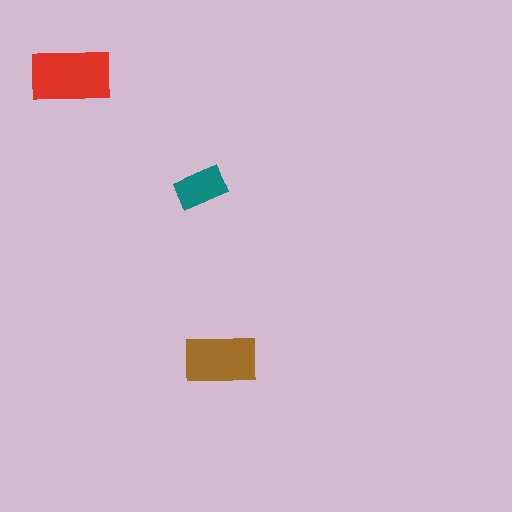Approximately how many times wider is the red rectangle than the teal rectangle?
About 1.5 times wider.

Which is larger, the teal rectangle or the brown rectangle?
The brown one.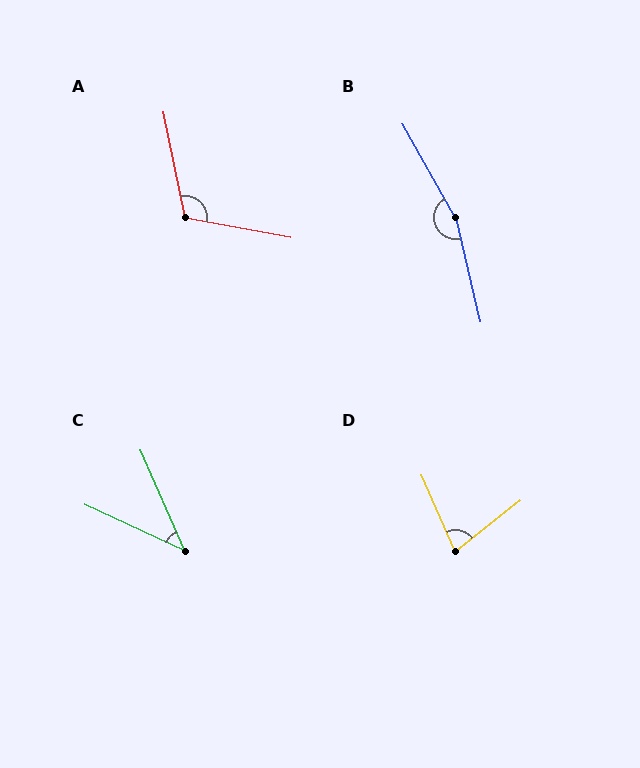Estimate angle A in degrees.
Approximately 112 degrees.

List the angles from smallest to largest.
C (41°), D (75°), A (112°), B (164°).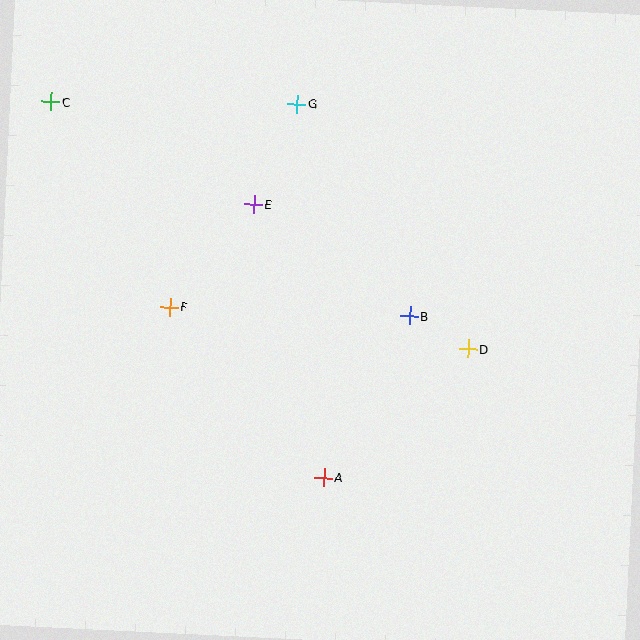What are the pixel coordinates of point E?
Point E is at (254, 204).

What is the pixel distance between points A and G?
The distance between A and G is 374 pixels.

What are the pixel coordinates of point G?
Point G is at (297, 104).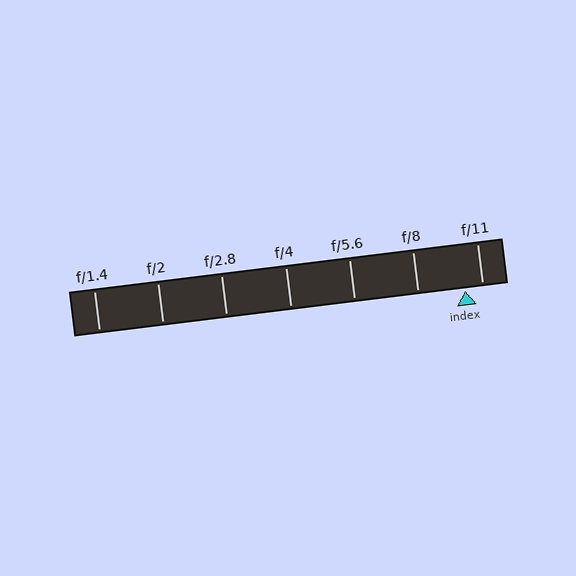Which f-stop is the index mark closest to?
The index mark is closest to f/11.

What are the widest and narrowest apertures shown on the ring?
The widest aperture shown is f/1.4 and the narrowest is f/11.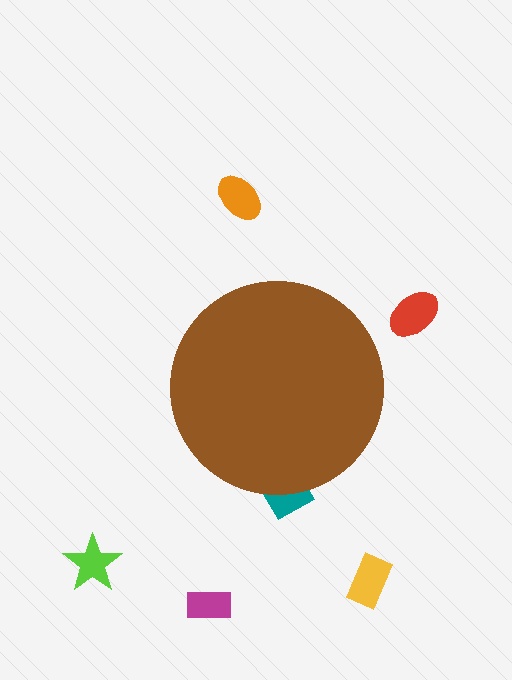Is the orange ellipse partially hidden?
No, the orange ellipse is fully visible.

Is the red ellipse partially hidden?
No, the red ellipse is fully visible.